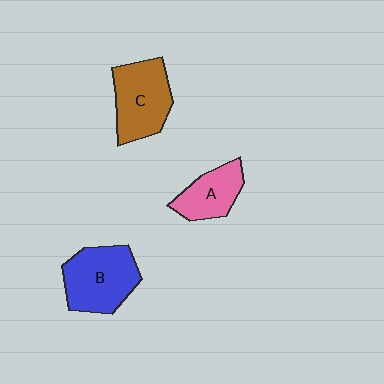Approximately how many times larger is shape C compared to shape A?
Approximately 1.5 times.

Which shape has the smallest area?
Shape A (pink).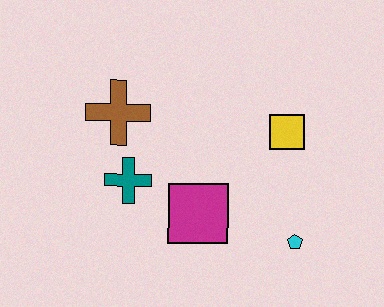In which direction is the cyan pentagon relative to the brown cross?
The cyan pentagon is to the right of the brown cross.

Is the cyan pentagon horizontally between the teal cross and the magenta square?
No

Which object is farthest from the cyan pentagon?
The brown cross is farthest from the cyan pentagon.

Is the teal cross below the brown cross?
Yes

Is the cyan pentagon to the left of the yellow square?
No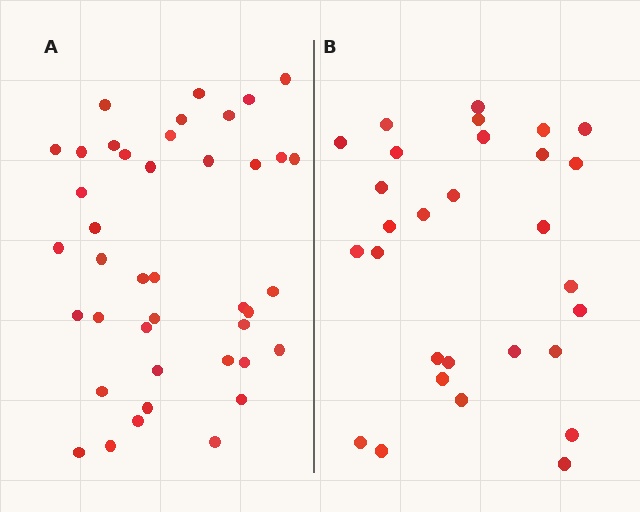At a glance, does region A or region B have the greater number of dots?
Region A (the left region) has more dots.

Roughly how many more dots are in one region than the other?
Region A has roughly 12 or so more dots than region B.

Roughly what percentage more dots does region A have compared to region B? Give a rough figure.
About 40% more.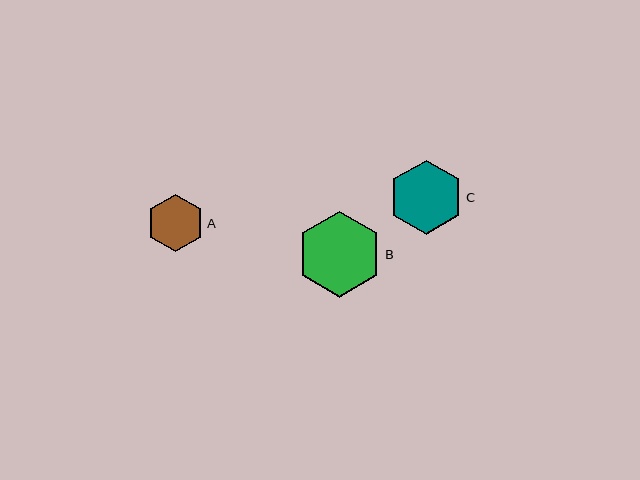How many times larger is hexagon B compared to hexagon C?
Hexagon B is approximately 1.2 times the size of hexagon C.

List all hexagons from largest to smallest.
From largest to smallest: B, C, A.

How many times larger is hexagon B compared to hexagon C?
Hexagon B is approximately 1.2 times the size of hexagon C.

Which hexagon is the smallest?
Hexagon A is the smallest with a size of approximately 57 pixels.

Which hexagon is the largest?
Hexagon B is the largest with a size of approximately 86 pixels.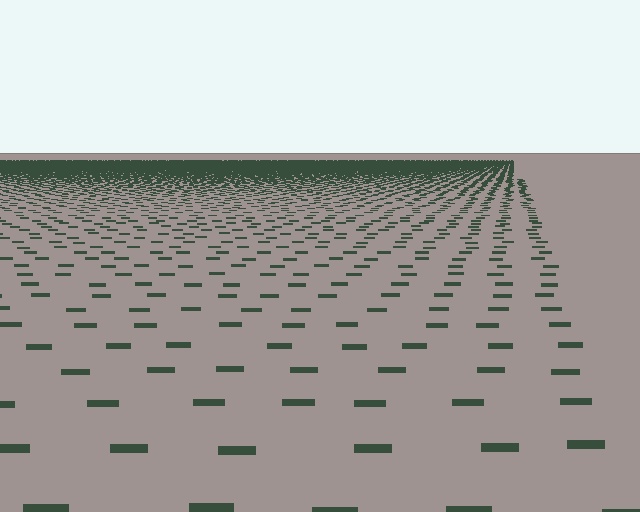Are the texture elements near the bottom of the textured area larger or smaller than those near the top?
Larger. Near the bottom, elements are closer to the viewer and appear at a bigger on-screen size.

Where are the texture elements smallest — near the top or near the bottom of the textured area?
Near the top.